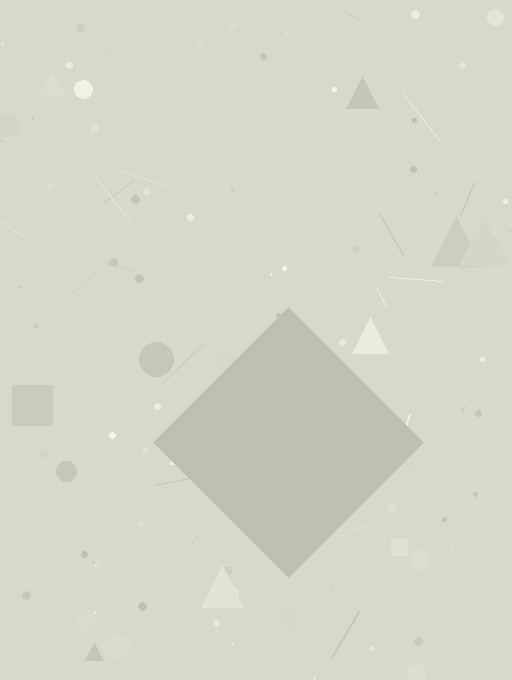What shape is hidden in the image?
A diamond is hidden in the image.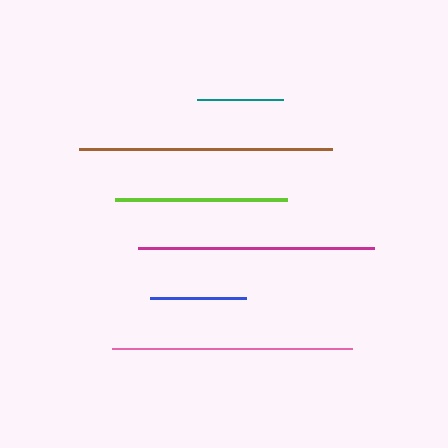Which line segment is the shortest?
The teal line is the shortest at approximately 86 pixels.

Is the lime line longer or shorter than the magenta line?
The magenta line is longer than the lime line.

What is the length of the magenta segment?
The magenta segment is approximately 236 pixels long.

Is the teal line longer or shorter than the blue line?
The blue line is longer than the teal line.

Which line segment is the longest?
The brown line is the longest at approximately 253 pixels.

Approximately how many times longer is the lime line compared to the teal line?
The lime line is approximately 2.0 times the length of the teal line.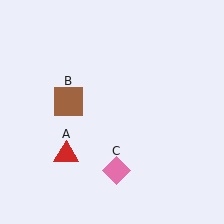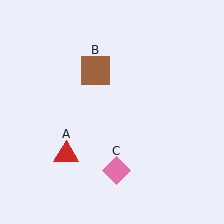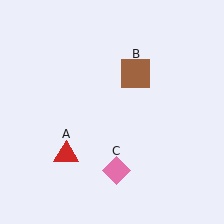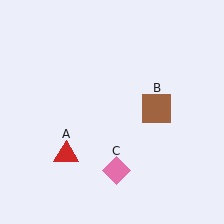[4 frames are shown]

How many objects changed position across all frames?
1 object changed position: brown square (object B).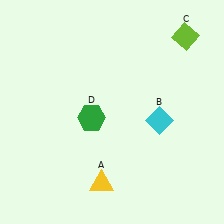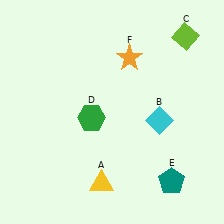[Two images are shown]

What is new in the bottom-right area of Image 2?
A teal pentagon (E) was added in the bottom-right area of Image 2.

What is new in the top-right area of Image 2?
An orange star (F) was added in the top-right area of Image 2.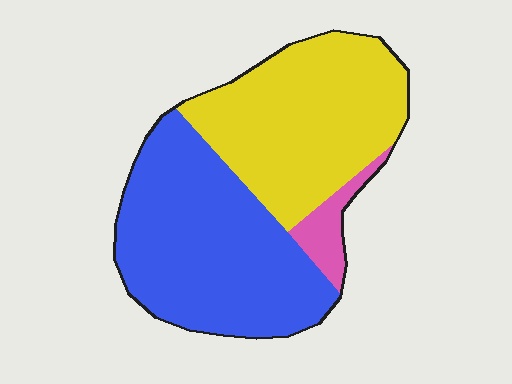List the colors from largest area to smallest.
From largest to smallest: blue, yellow, pink.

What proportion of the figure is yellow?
Yellow covers 44% of the figure.